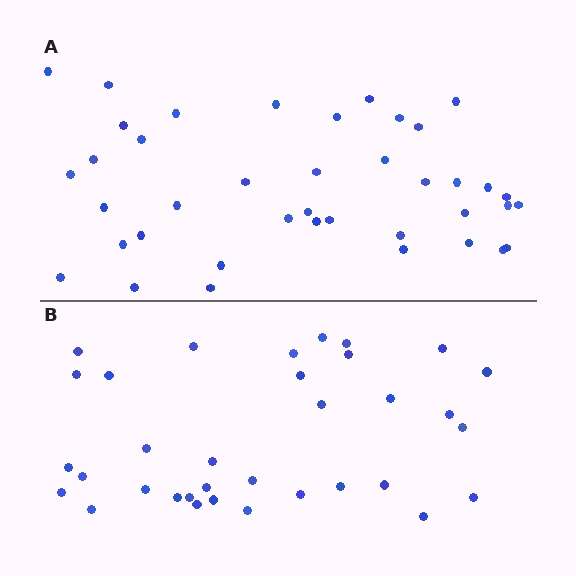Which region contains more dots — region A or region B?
Region A (the top region) has more dots.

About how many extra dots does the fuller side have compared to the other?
Region A has about 6 more dots than region B.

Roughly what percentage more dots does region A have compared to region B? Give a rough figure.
About 20% more.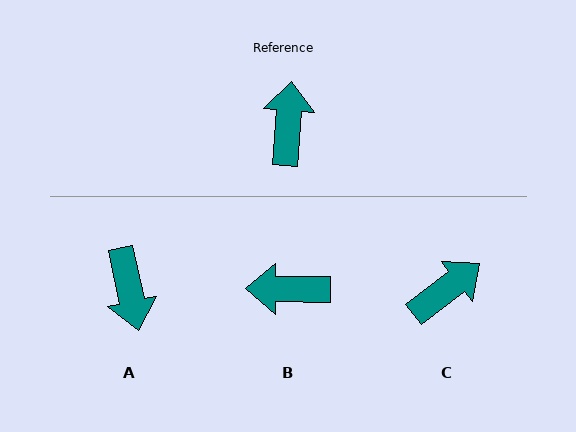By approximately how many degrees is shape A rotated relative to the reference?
Approximately 163 degrees clockwise.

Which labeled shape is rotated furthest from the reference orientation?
A, about 163 degrees away.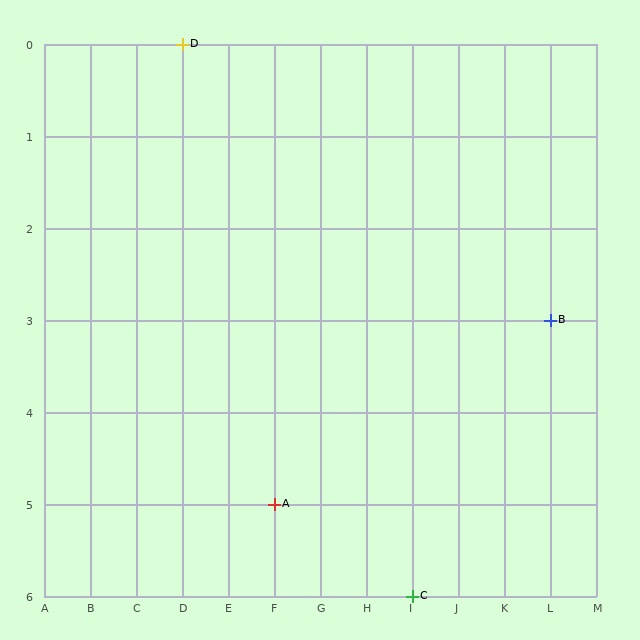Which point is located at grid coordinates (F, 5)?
Point A is at (F, 5).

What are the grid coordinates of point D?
Point D is at grid coordinates (D, 0).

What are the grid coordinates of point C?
Point C is at grid coordinates (I, 6).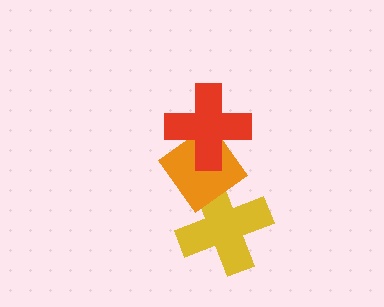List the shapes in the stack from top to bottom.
From top to bottom: the red cross, the orange diamond, the yellow cross.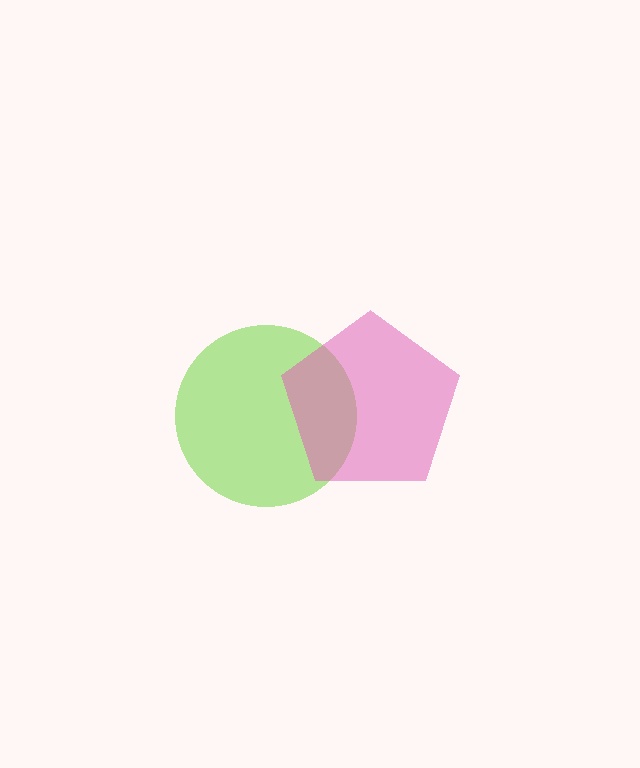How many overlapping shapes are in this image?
There are 2 overlapping shapes in the image.